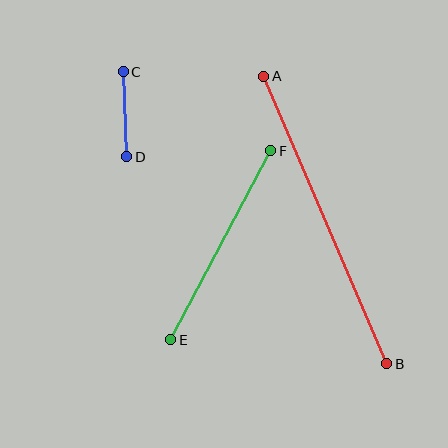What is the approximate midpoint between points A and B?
The midpoint is at approximately (325, 220) pixels.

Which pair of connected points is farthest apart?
Points A and B are farthest apart.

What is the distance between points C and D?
The distance is approximately 85 pixels.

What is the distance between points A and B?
The distance is approximately 313 pixels.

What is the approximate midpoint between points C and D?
The midpoint is at approximately (125, 114) pixels.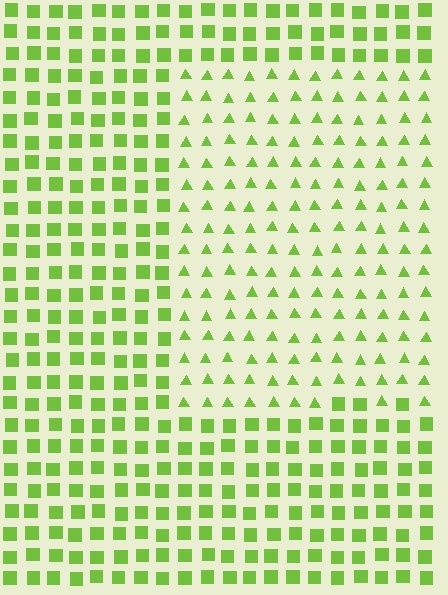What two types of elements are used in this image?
The image uses triangles inside the rectangle region and squares outside it.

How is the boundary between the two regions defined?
The boundary is defined by a change in element shape: triangles inside vs. squares outside. All elements share the same color and spacing.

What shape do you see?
I see a rectangle.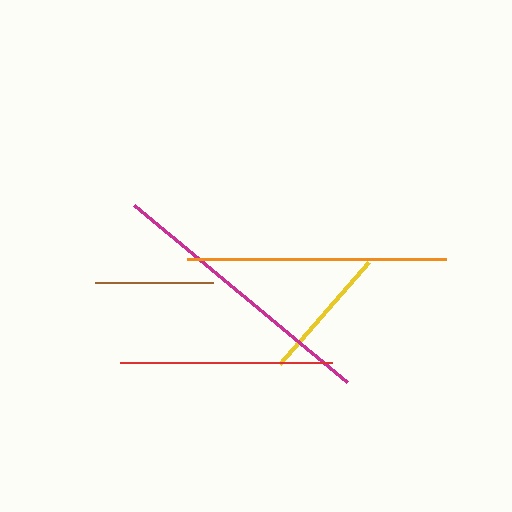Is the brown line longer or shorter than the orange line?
The orange line is longer than the brown line.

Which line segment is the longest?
The magenta line is the longest at approximately 277 pixels.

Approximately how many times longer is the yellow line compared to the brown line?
The yellow line is approximately 1.1 times the length of the brown line.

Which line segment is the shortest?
The brown line is the shortest at approximately 118 pixels.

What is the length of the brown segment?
The brown segment is approximately 118 pixels long.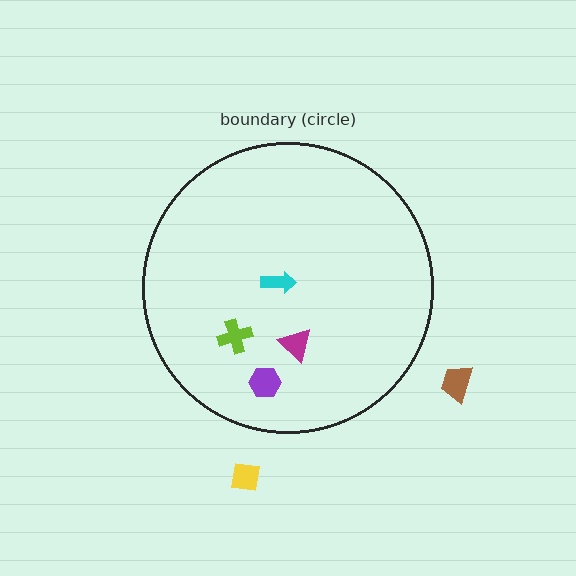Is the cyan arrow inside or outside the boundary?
Inside.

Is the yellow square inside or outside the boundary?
Outside.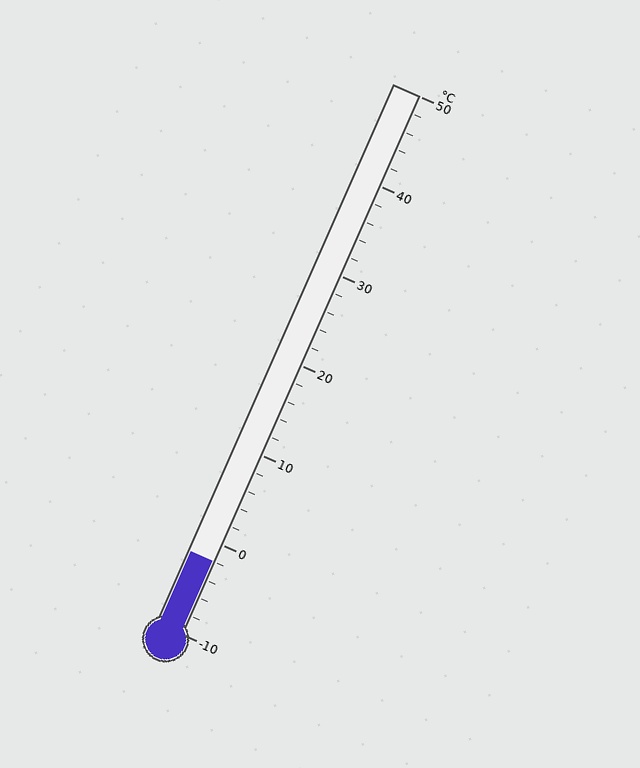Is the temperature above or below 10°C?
The temperature is below 10°C.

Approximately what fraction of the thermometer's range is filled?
The thermometer is filled to approximately 15% of its range.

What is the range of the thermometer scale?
The thermometer scale ranges from -10°C to 50°C.